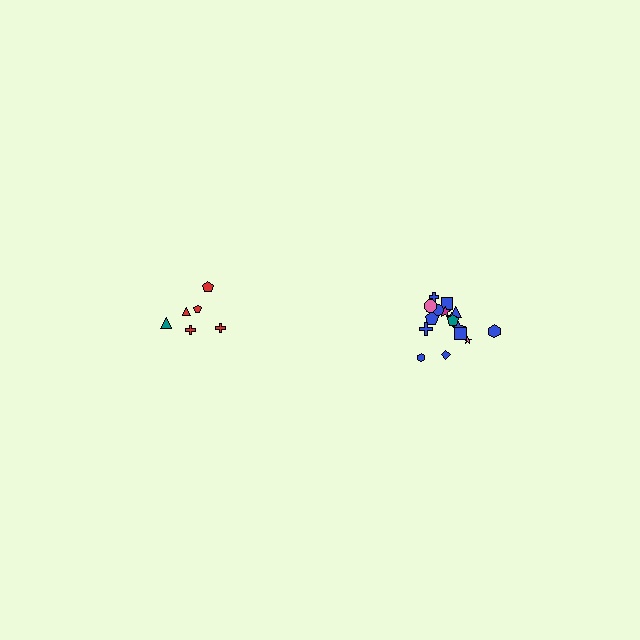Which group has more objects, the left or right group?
The right group.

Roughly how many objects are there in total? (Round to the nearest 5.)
Roughly 25 objects in total.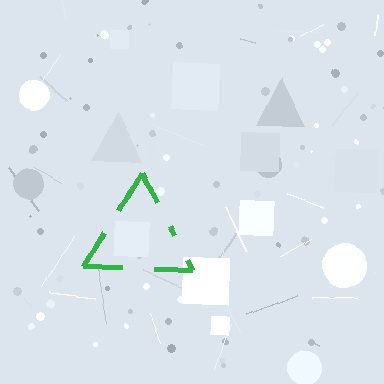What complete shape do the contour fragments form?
The contour fragments form a triangle.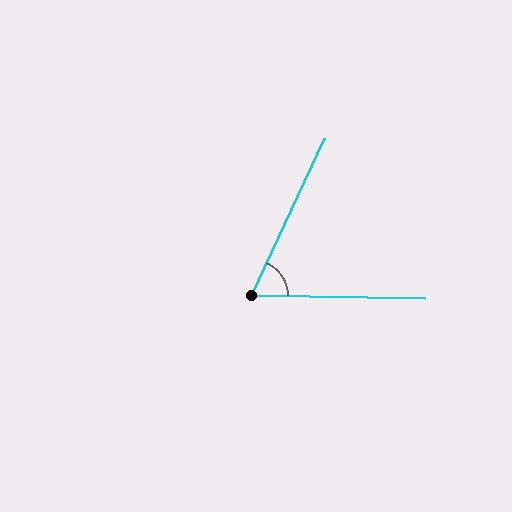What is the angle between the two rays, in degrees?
Approximately 66 degrees.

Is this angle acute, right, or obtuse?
It is acute.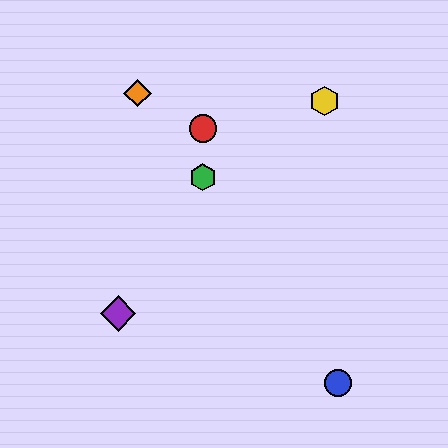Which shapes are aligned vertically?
The red circle, the green hexagon are aligned vertically.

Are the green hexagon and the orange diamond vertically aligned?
No, the green hexagon is at x≈203 and the orange diamond is at x≈138.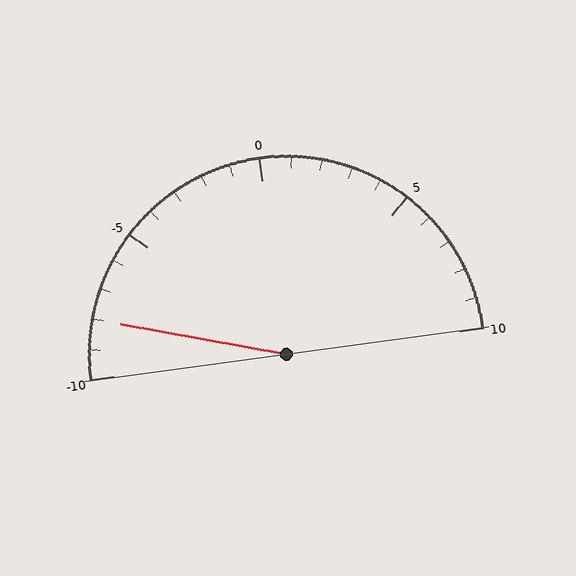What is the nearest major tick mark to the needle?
The nearest major tick mark is -10.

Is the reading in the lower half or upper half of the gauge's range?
The reading is in the lower half of the range (-10 to 10).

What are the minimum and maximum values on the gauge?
The gauge ranges from -10 to 10.